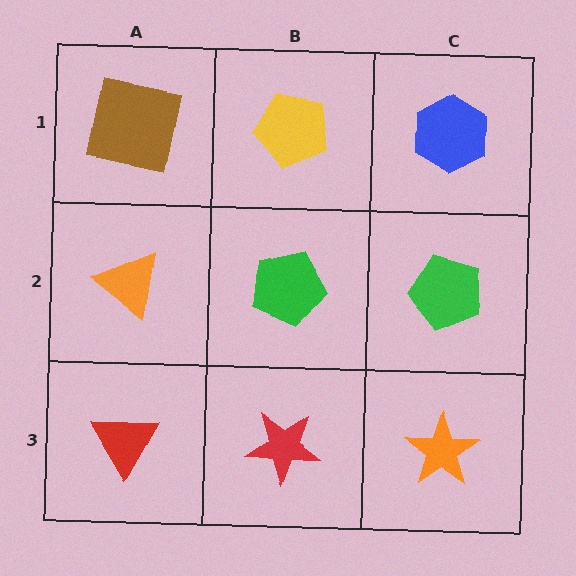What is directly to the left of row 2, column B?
An orange triangle.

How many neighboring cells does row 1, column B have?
3.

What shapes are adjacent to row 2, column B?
A yellow pentagon (row 1, column B), a red star (row 3, column B), an orange triangle (row 2, column A), a green pentagon (row 2, column C).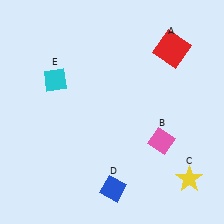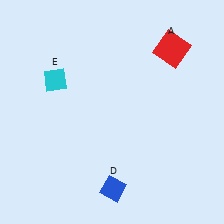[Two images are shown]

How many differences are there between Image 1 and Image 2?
There are 2 differences between the two images.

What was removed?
The yellow star (C), the pink diamond (B) were removed in Image 2.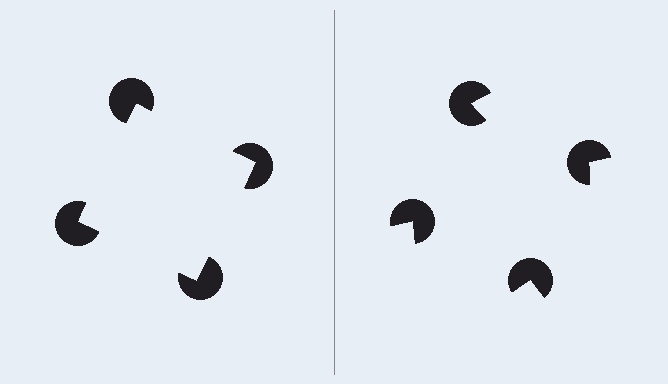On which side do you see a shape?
An illusory square appears on the left side. On the right side the wedge cuts are rotated, so no coherent shape forms.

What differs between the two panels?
The pac-man discs are positioned identically on both sides; only the wedge orientations differ. On the left they align to a square; on the right they are misaligned.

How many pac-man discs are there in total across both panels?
8 — 4 on each side.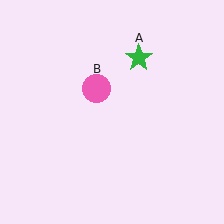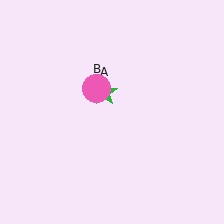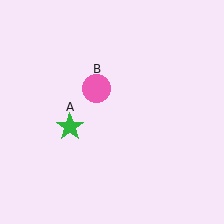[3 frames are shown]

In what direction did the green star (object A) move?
The green star (object A) moved down and to the left.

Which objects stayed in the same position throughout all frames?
Pink circle (object B) remained stationary.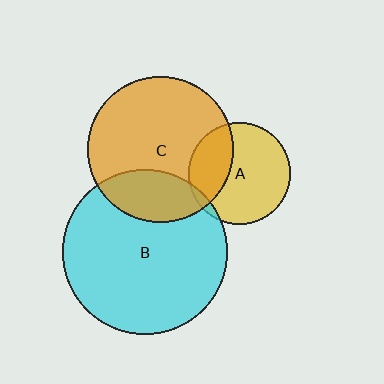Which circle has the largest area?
Circle B (cyan).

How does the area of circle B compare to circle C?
Approximately 1.3 times.